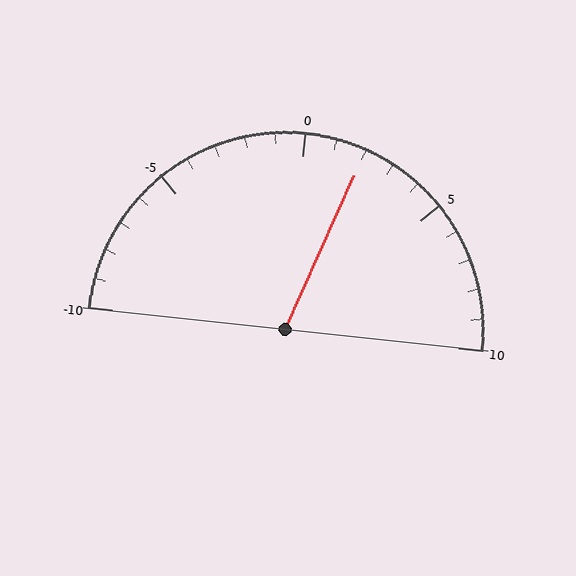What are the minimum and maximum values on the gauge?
The gauge ranges from -10 to 10.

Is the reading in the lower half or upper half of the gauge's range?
The reading is in the upper half of the range (-10 to 10).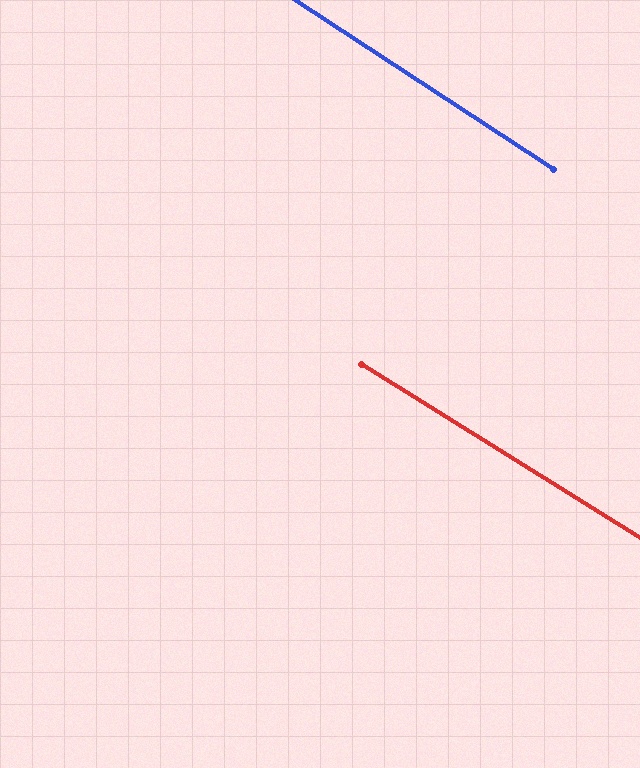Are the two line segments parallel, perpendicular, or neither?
Parallel — their directions differ by only 1.4°.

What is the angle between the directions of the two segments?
Approximately 1 degree.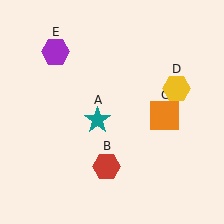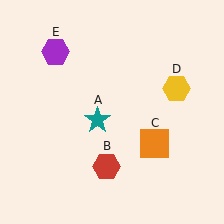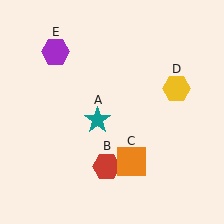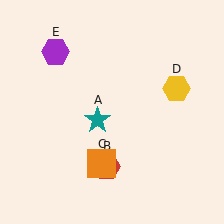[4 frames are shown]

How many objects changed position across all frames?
1 object changed position: orange square (object C).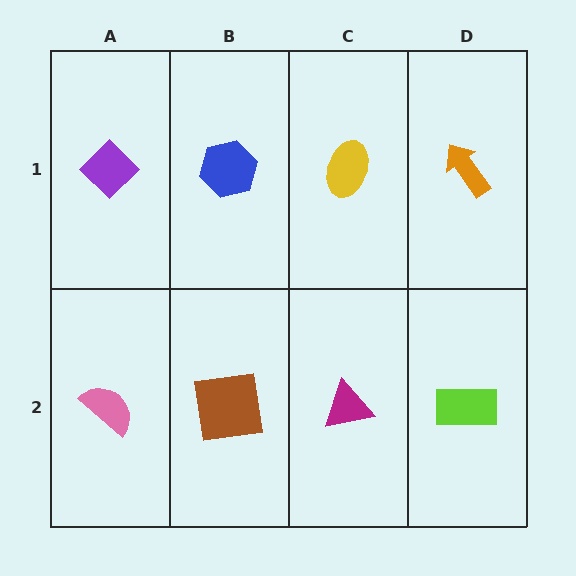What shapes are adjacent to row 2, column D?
An orange arrow (row 1, column D), a magenta triangle (row 2, column C).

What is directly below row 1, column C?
A magenta triangle.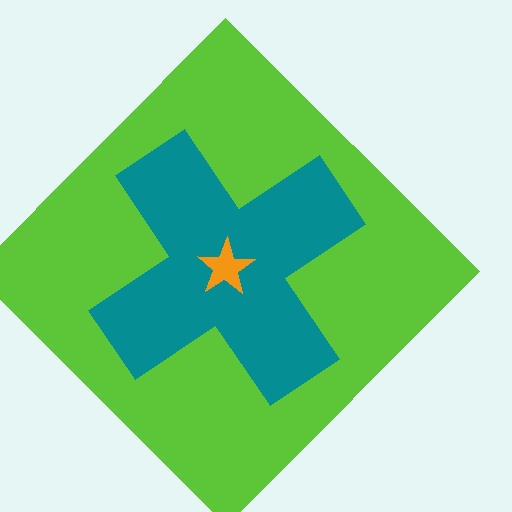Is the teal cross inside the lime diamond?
Yes.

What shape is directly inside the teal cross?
The orange star.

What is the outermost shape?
The lime diamond.